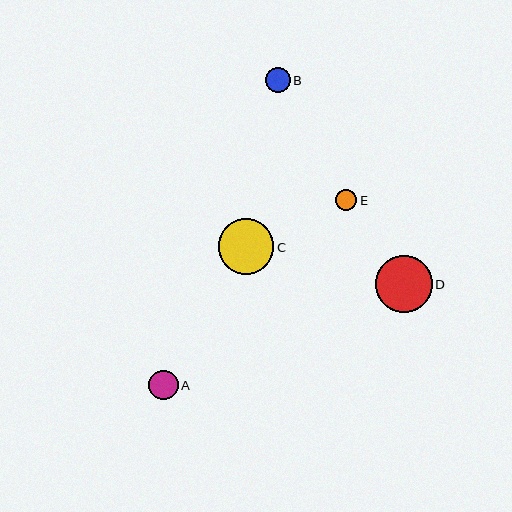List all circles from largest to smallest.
From largest to smallest: D, C, A, B, E.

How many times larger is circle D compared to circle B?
Circle D is approximately 2.3 times the size of circle B.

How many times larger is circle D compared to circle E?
Circle D is approximately 2.7 times the size of circle E.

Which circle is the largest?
Circle D is the largest with a size of approximately 57 pixels.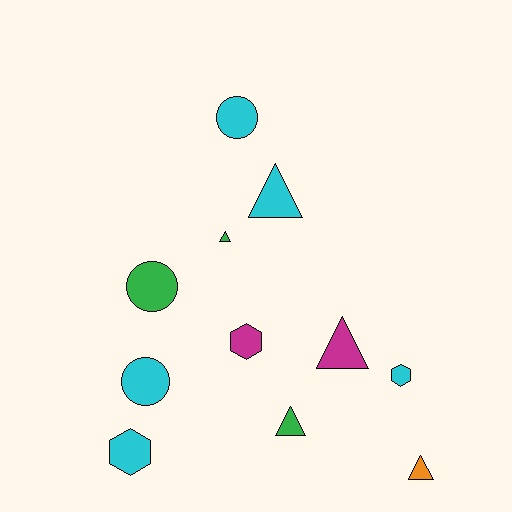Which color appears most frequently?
Cyan, with 5 objects.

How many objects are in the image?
There are 11 objects.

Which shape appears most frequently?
Triangle, with 5 objects.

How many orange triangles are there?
There is 1 orange triangle.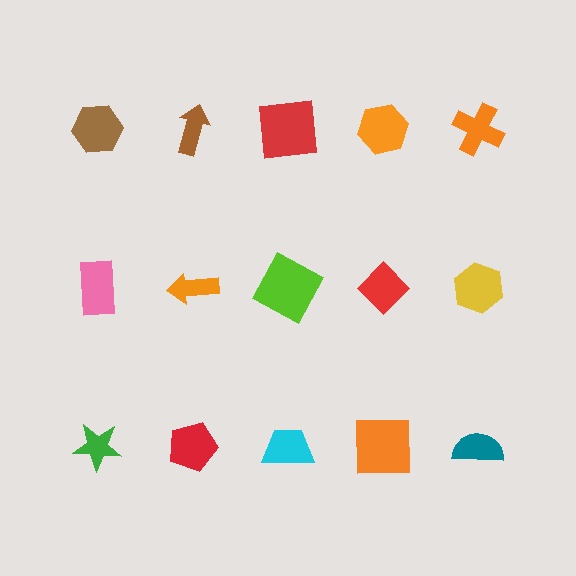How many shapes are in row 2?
5 shapes.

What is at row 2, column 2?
An orange arrow.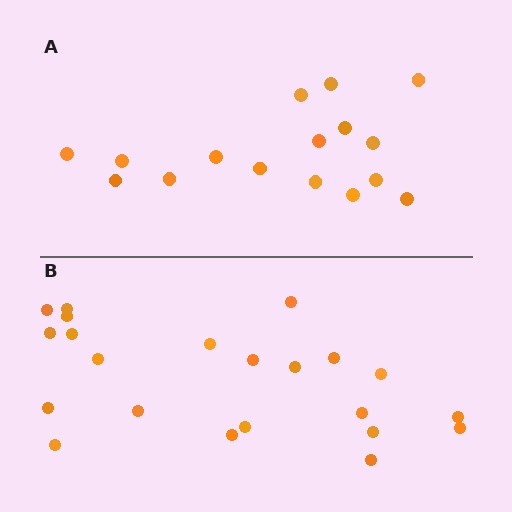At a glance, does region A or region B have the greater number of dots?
Region B (the bottom region) has more dots.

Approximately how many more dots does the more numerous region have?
Region B has about 6 more dots than region A.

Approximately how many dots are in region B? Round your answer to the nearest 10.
About 20 dots. (The exact count is 22, which rounds to 20.)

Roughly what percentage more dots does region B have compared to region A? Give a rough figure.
About 40% more.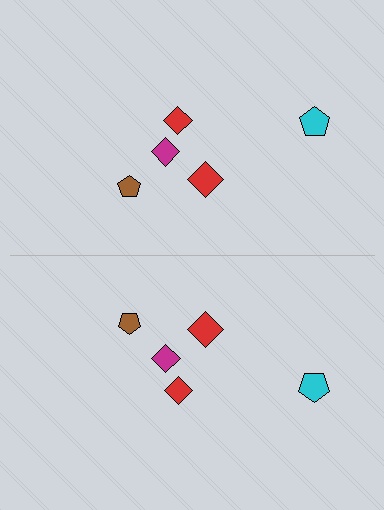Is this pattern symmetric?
Yes, this pattern has bilateral (reflection) symmetry.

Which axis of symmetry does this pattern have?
The pattern has a horizontal axis of symmetry running through the center of the image.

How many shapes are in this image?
There are 10 shapes in this image.